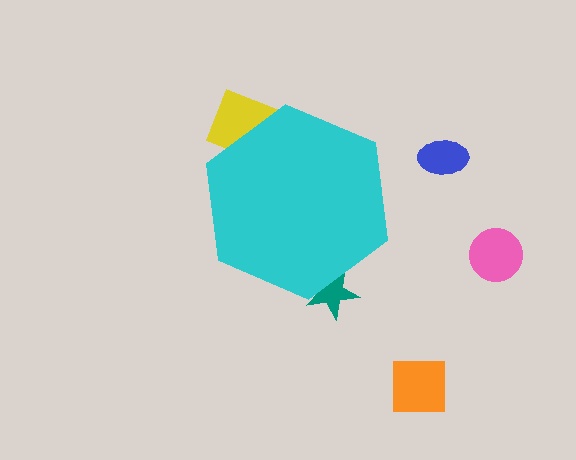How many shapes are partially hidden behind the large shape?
2 shapes are partially hidden.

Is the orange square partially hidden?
No, the orange square is fully visible.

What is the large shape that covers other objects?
A cyan hexagon.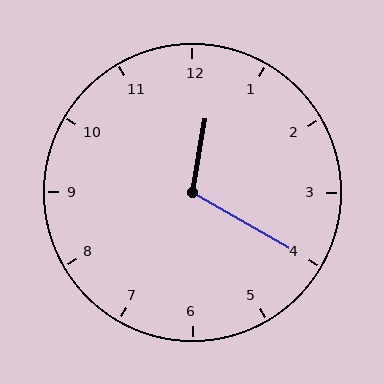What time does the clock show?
12:20.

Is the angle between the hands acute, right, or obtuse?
It is obtuse.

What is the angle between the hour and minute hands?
Approximately 110 degrees.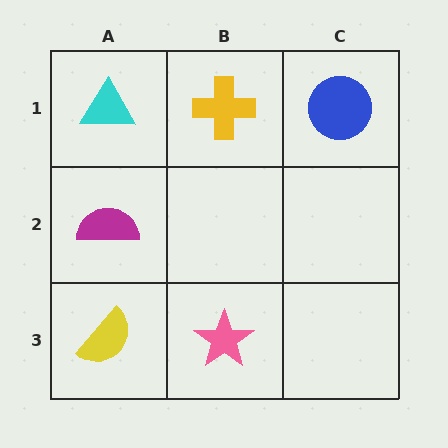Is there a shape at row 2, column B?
No, that cell is empty.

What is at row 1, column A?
A cyan triangle.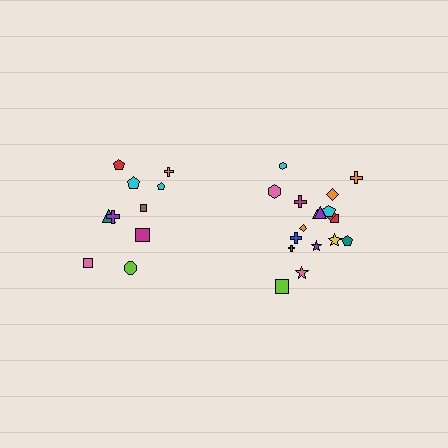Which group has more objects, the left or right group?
The right group.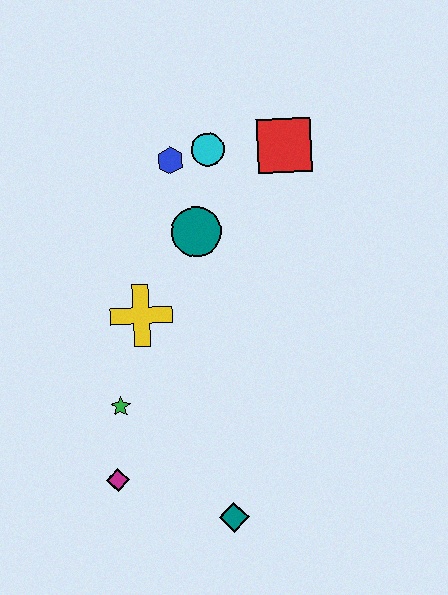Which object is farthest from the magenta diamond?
The red square is farthest from the magenta diamond.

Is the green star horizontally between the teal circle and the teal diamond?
No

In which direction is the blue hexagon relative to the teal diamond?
The blue hexagon is above the teal diamond.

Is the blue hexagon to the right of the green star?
Yes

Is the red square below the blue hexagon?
No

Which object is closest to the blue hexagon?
The cyan circle is closest to the blue hexagon.